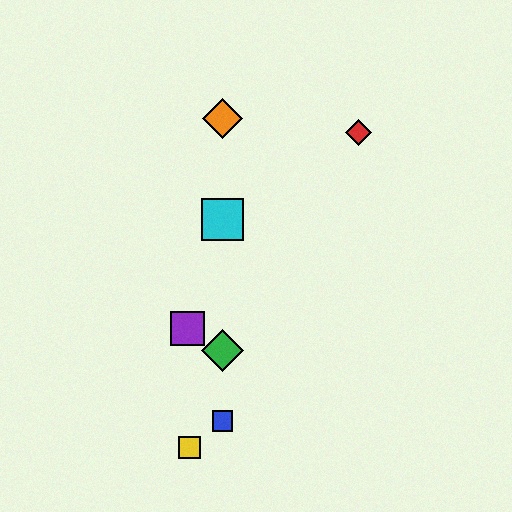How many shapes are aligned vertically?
4 shapes (the blue square, the green diamond, the orange diamond, the cyan square) are aligned vertically.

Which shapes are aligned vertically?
The blue square, the green diamond, the orange diamond, the cyan square are aligned vertically.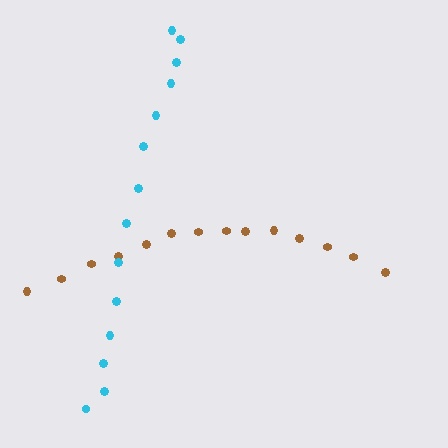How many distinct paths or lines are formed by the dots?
There are 2 distinct paths.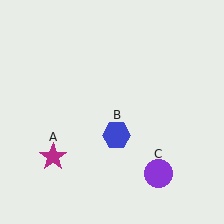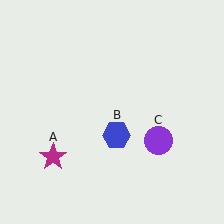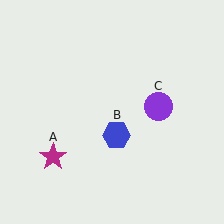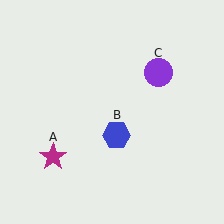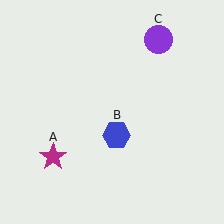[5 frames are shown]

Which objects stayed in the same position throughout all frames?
Magenta star (object A) and blue hexagon (object B) remained stationary.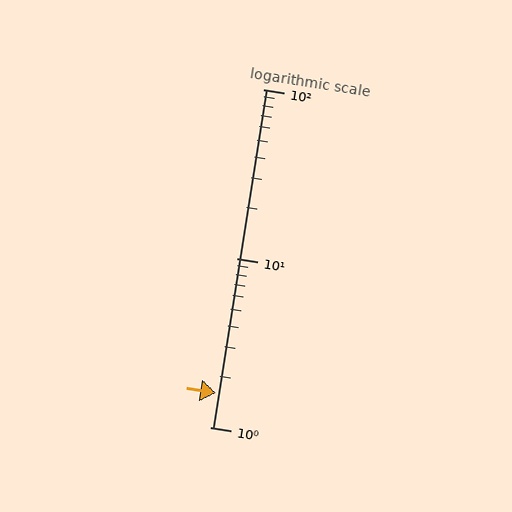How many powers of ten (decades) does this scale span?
The scale spans 2 decades, from 1 to 100.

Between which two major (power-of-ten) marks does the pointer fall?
The pointer is between 1 and 10.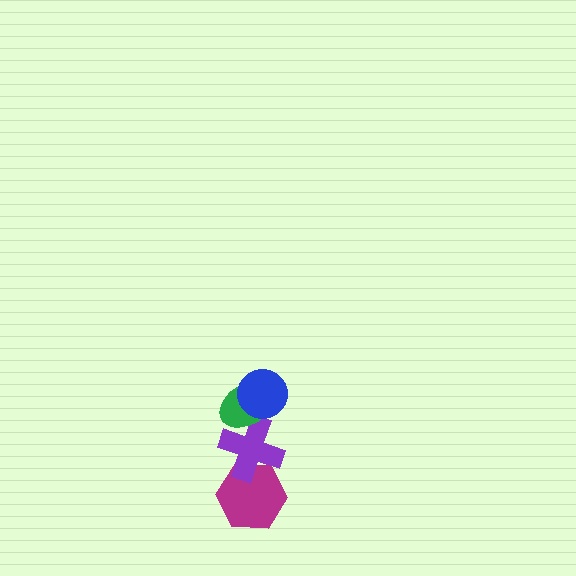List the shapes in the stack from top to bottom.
From top to bottom: the blue circle, the green ellipse, the purple cross, the magenta hexagon.